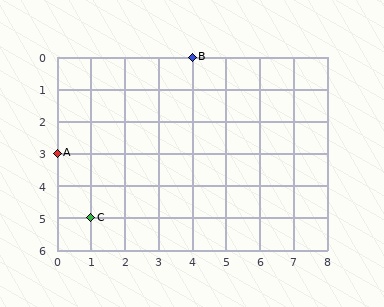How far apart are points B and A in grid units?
Points B and A are 4 columns and 3 rows apart (about 5.0 grid units diagonally).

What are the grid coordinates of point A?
Point A is at grid coordinates (0, 3).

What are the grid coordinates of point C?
Point C is at grid coordinates (1, 5).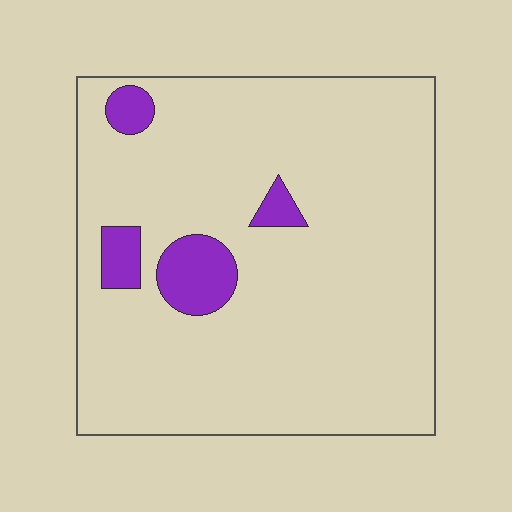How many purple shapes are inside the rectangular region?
4.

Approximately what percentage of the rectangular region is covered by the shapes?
Approximately 10%.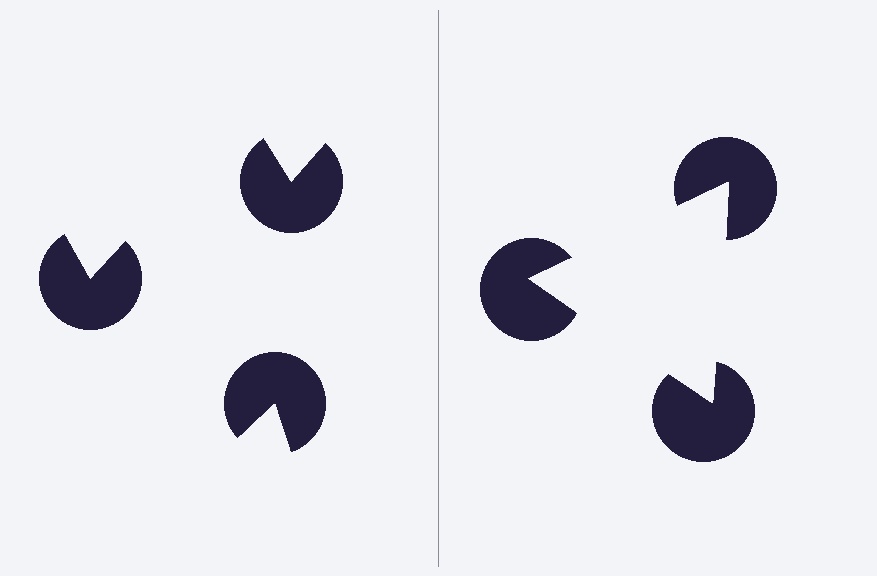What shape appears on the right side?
An illusory triangle.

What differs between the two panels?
The pac-man discs are positioned identically on both sides; only the wedge orientations differ. On the right they align to a triangle; on the left they are misaligned.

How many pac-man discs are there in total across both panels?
6 — 3 on each side.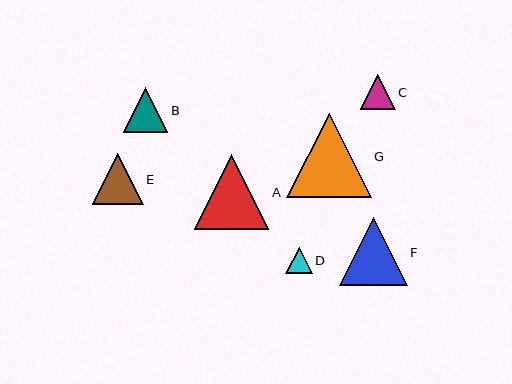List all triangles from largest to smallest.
From largest to smallest: G, A, F, E, B, C, D.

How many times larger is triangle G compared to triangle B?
Triangle G is approximately 1.9 times the size of triangle B.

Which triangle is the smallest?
Triangle D is the smallest with a size of approximately 27 pixels.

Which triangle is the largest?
Triangle G is the largest with a size of approximately 84 pixels.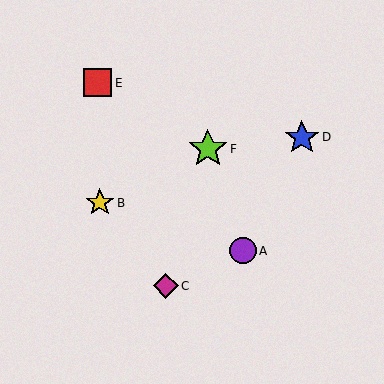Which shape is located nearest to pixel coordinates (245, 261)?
The purple circle (labeled A) at (243, 251) is nearest to that location.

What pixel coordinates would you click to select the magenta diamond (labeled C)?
Click at (166, 286) to select the magenta diamond C.